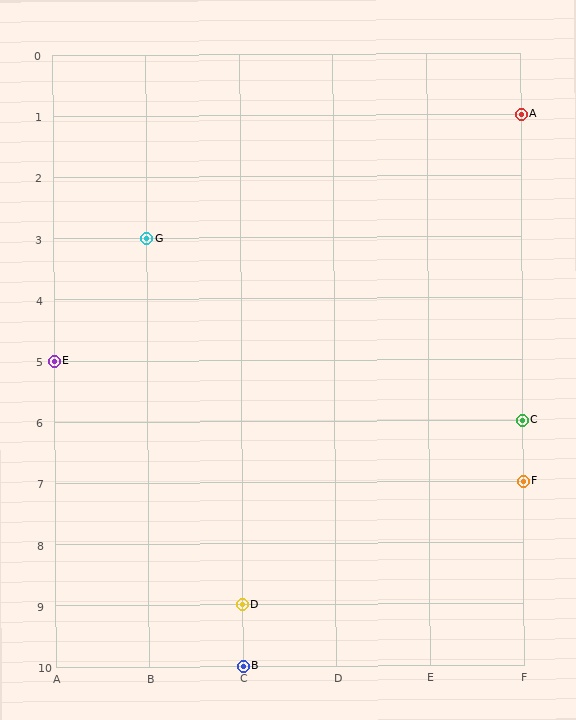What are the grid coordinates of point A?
Point A is at grid coordinates (F, 1).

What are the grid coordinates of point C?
Point C is at grid coordinates (F, 6).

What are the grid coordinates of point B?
Point B is at grid coordinates (C, 10).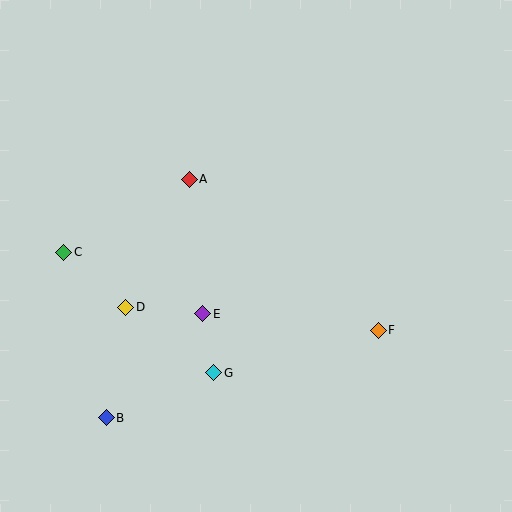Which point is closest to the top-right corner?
Point F is closest to the top-right corner.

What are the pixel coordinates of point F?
Point F is at (378, 330).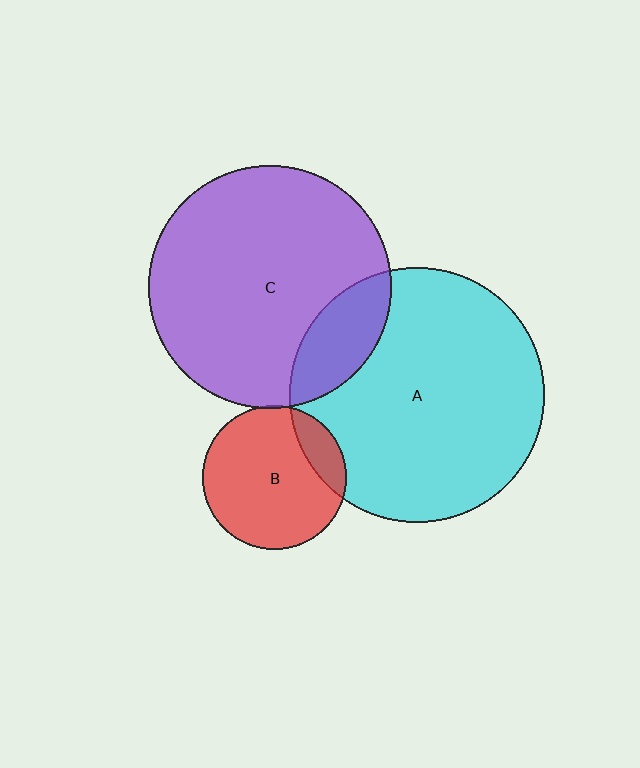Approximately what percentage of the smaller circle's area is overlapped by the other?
Approximately 15%.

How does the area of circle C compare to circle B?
Approximately 2.9 times.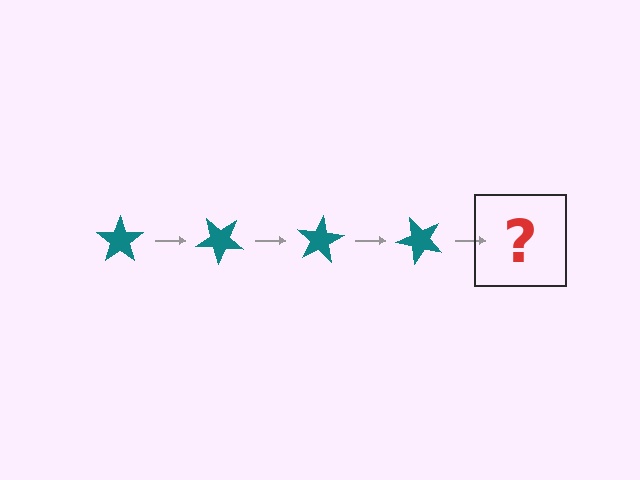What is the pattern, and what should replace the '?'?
The pattern is that the star rotates 40 degrees each step. The '?' should be a teal star rotated 160 degrees.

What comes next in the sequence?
The next element should be a teal star rotated 160 degrees.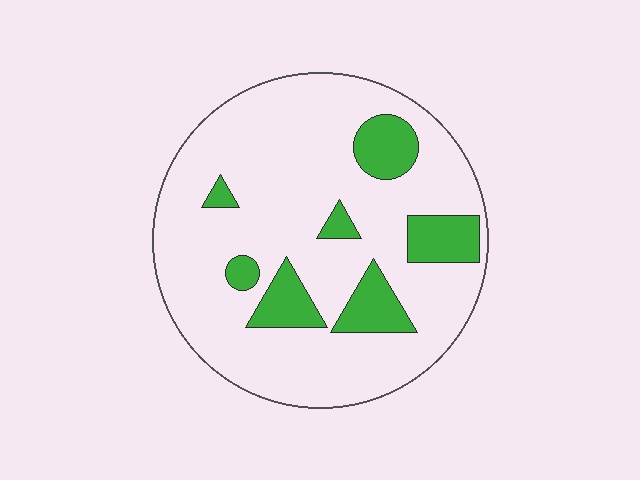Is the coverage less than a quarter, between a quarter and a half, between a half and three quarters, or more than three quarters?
Less than a quarter.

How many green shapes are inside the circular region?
7.